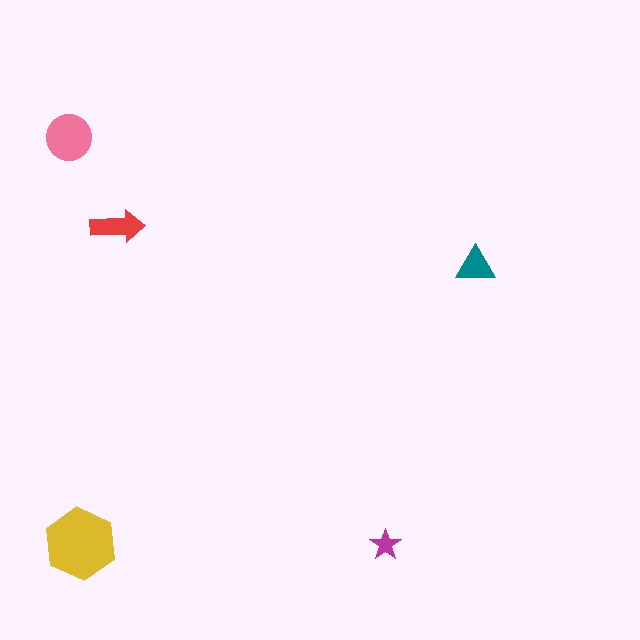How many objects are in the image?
There are 5 objects in the image.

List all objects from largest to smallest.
The yellow hexagon, the pink circle, the red arrow, the teal triangle, the magenta star.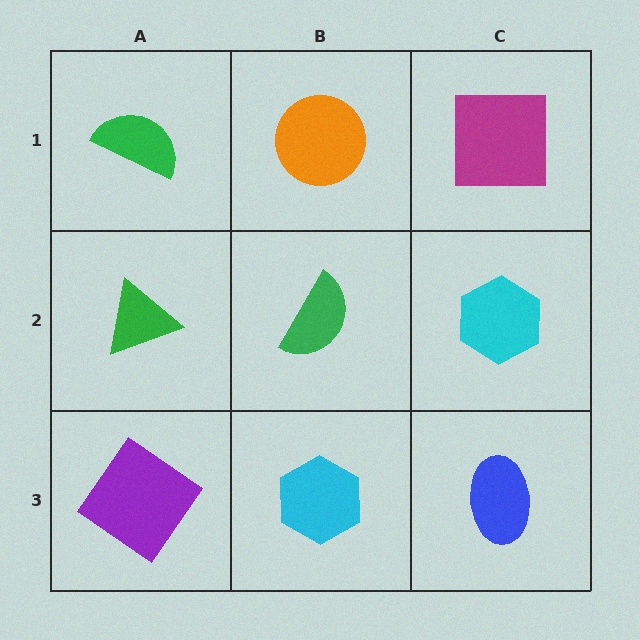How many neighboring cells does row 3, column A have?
2.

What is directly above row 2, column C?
A magenta square.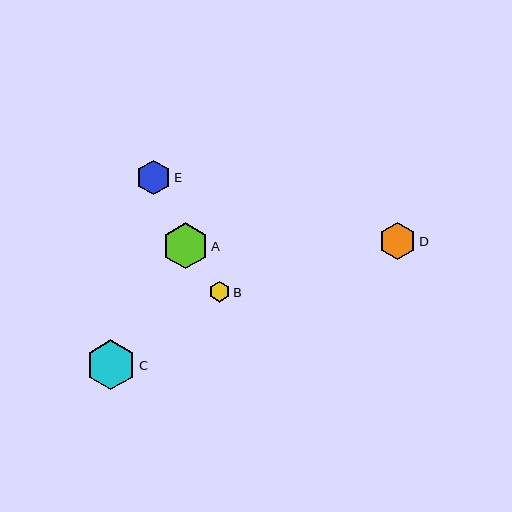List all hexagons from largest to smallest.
From largest to smallest: C, A, D, E, B.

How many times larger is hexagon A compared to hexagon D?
Hexagon A is approximately 1.2 times the size of hexagon D.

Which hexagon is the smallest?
Hexagon B is the smallest with a size of approximately 21 pixels.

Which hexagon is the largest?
Hexagon C is the largest with a size of approximately 50 pixels.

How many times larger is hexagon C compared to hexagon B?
Hexagon C is approximately 2.4 times the size of hexagon B.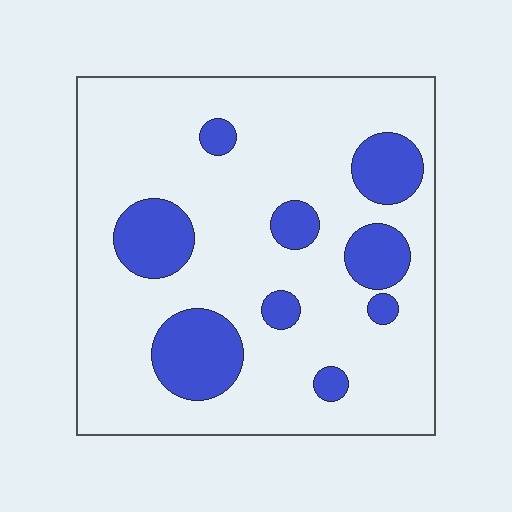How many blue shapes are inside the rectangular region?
9.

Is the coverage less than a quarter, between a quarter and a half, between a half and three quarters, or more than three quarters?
Less than a quarter.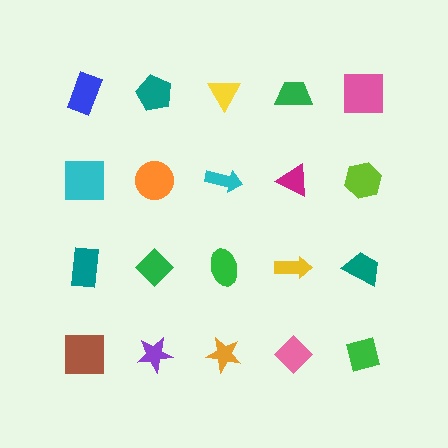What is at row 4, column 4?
A pink diamond.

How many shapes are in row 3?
5 shapes.